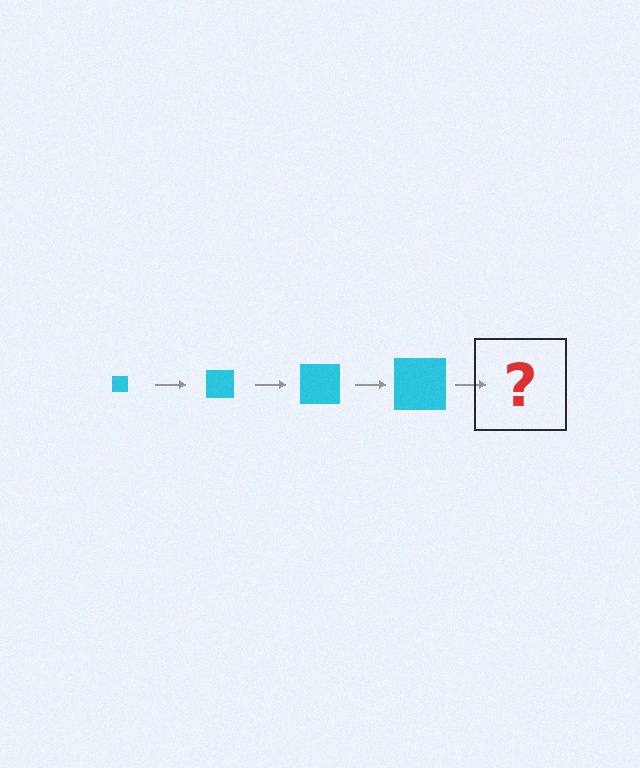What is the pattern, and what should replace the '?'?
The pattern is that the square gets progressively larger each step. The '?' should be a cyan square, larger than the previous one.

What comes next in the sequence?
The next element should be a cyan square, larger than the previous one.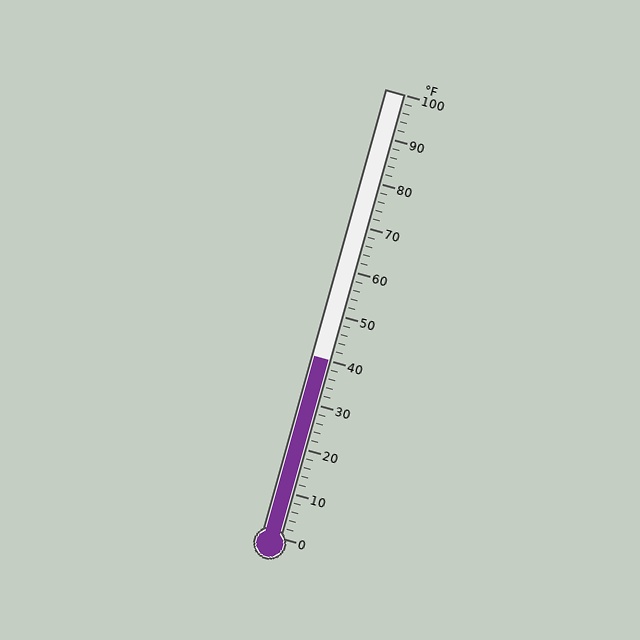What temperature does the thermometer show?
The thermometer shows approximately 40°F.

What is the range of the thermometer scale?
The thermometer scale ranges from 0°F to 100°F.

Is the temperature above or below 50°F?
The temperature is below 50°F.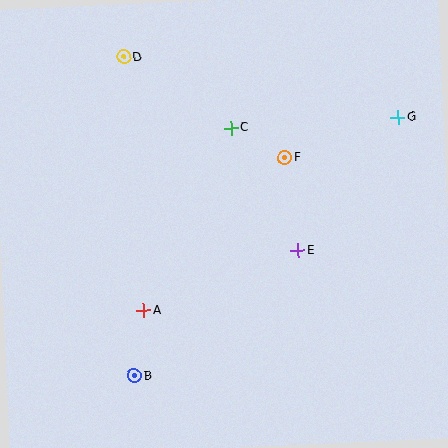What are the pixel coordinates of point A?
Point A is at (144, 310).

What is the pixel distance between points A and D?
The distance between A and D is 254 pixels.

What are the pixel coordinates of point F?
Point F is at (285, 158).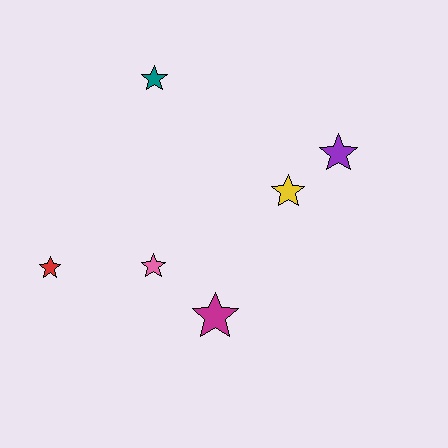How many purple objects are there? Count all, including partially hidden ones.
There is 1 purple object.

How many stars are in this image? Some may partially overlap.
There are 6 stars.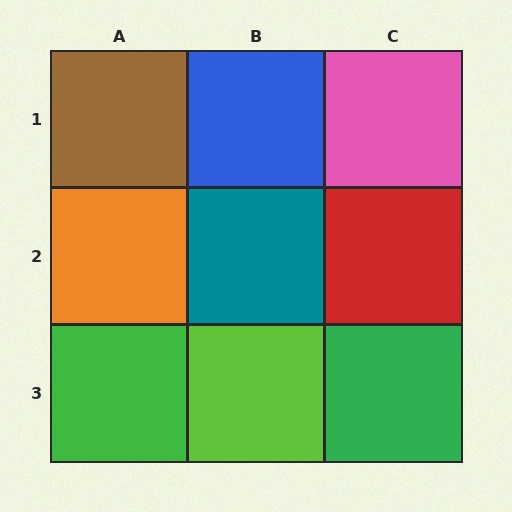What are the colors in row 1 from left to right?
Brown, blue, pink.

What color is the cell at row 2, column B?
Teal.